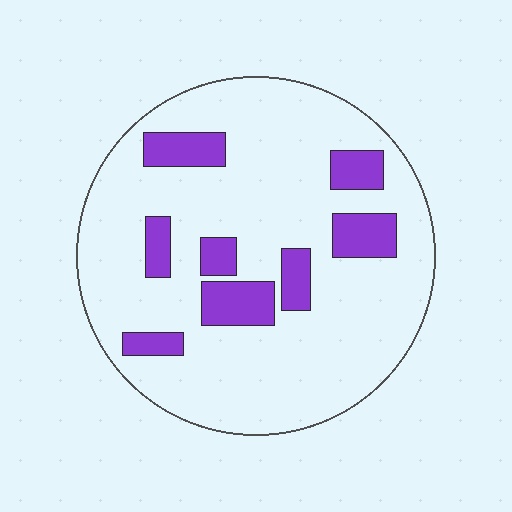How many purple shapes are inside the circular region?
8.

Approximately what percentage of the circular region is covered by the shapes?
Approximately 15%.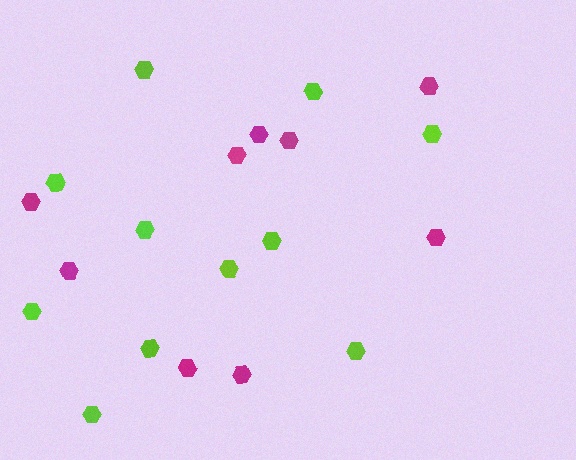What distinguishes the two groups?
There are 2 groups: one group of magenta hexagons (9) and one group of lime hexagons (11).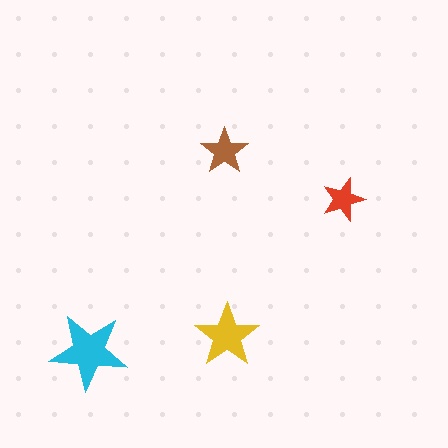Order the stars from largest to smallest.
the cyan one, the yellow one, the brown one, the red one.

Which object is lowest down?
The cyan star is bottommost.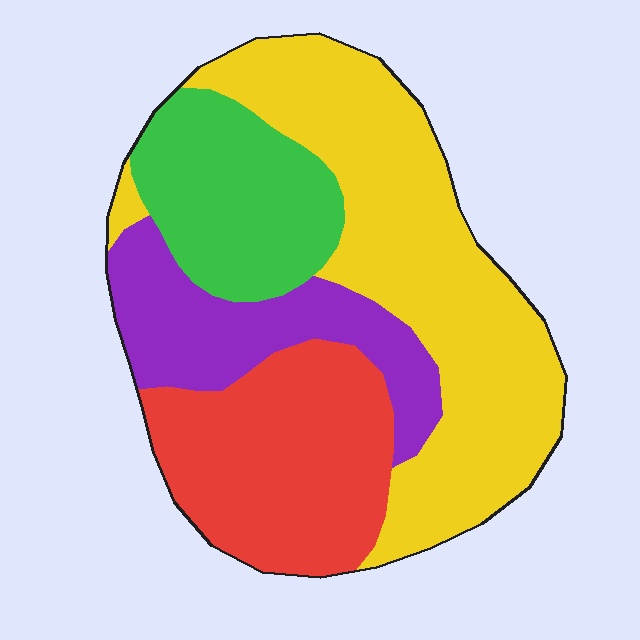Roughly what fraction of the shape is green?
Green takes up less than a quarter of the shape.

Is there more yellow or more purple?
Yellow.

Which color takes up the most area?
Yellow, at roughly 40%.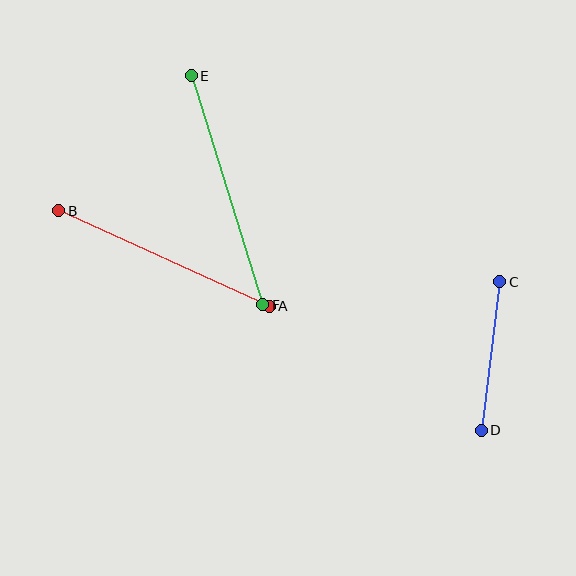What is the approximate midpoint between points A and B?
The midpoint is at approximately (164, 259) pixels.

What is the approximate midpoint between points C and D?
The midpoint is at approximately (490, 356) pixels.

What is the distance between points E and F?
The distance is approximately 240 pixels.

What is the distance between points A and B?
The distance is approximately 231 pixels.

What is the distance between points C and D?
The distance is approximately 150 pixels.